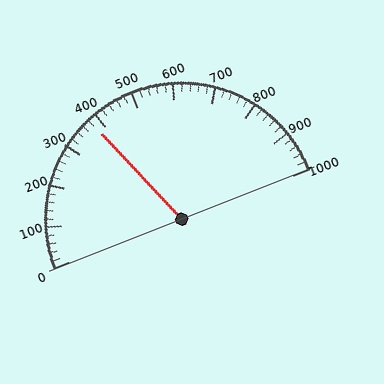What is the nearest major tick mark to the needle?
The nearest major tick mark is 400.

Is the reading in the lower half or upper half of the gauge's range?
The reading is in the lower half of the range (0 to 1000).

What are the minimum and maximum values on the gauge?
The gauge ranges from 0 to 1000.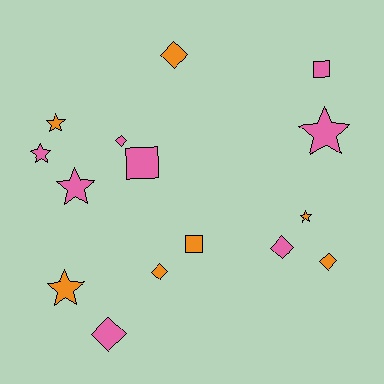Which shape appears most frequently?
Diamond, with 6 objects.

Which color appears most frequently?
Pink, with 8 objects.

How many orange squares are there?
There is 1 orange square.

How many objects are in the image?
There are 15 objects.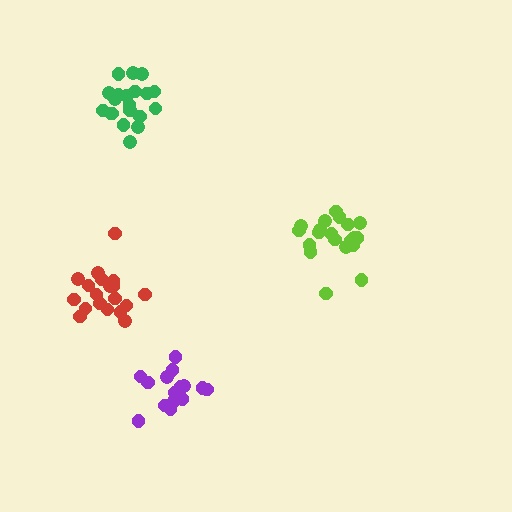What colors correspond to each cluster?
The clusters are colored: green, red, purple, lime.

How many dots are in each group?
Group 1: 20 dots, Group 2: 19 dots, Group 3: 15 dots, Group 4: 21 dots (75 total).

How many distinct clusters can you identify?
There are 4 distinct clusters.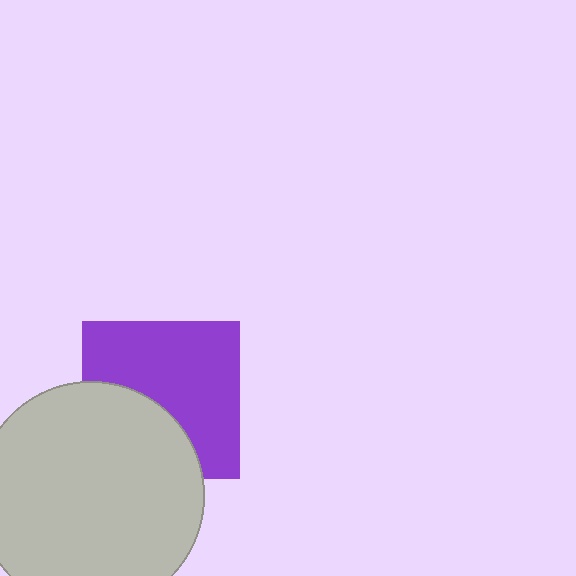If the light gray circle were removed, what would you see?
You would see the complete purple square.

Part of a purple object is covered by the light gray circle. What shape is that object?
It is a square.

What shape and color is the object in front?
The object in front is a light gray circle.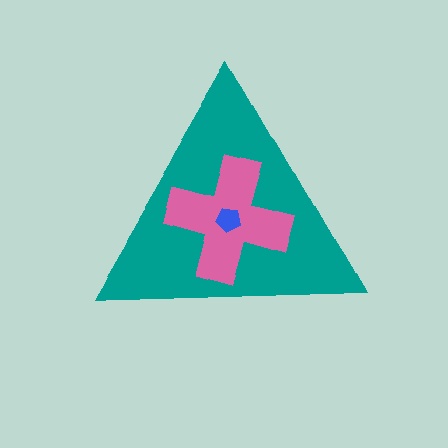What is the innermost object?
The blue pentagon.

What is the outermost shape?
The teal triangle.